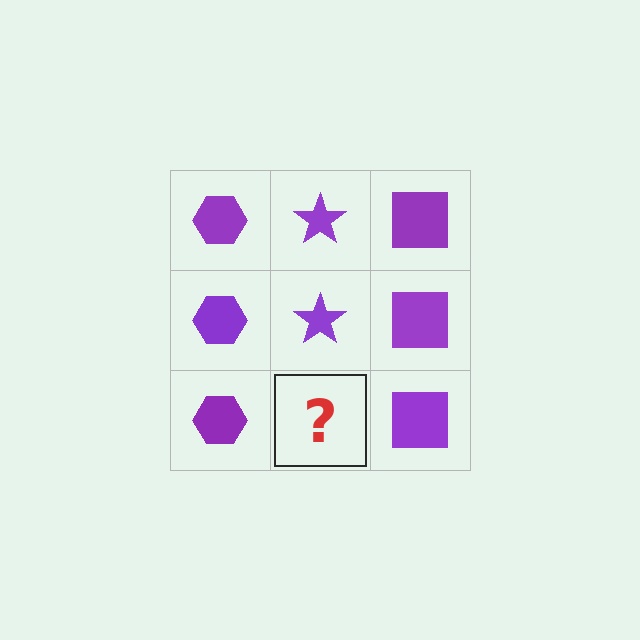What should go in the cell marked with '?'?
The missing cell should contain a purple star.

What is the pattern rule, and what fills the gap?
The rule is that each column has a consistent shape. The gap should be filled with a purple star.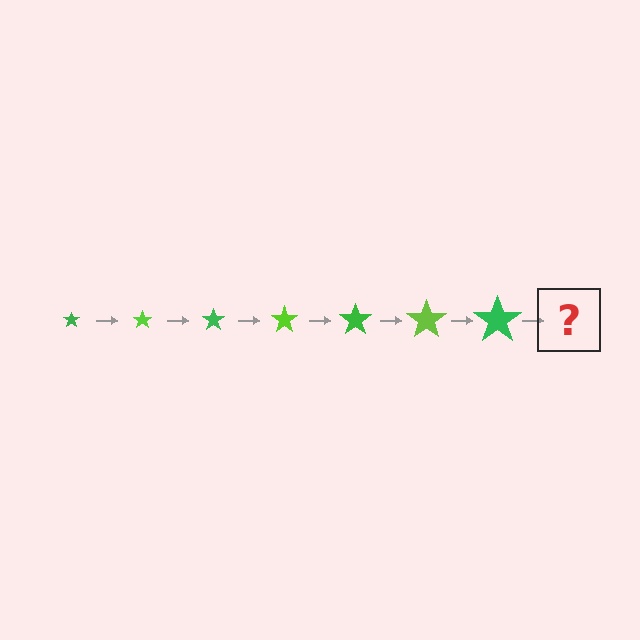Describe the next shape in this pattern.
It should be a lime star, larger than the previous one.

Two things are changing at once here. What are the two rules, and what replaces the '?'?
The two rules are that the star grows larger each step and the color cycles through green and lime. The '?' should be a lime star, larger than the previous one.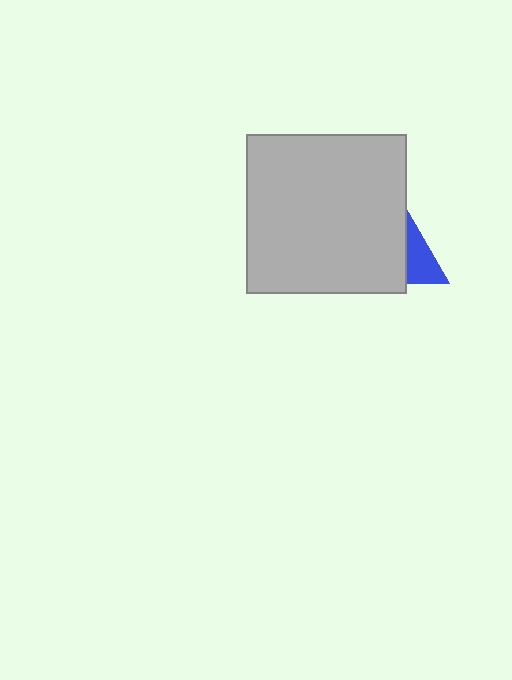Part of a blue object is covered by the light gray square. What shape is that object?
It is a triangle.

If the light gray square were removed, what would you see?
You would see the complete blue triangle.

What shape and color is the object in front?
The object in front is a light gray square.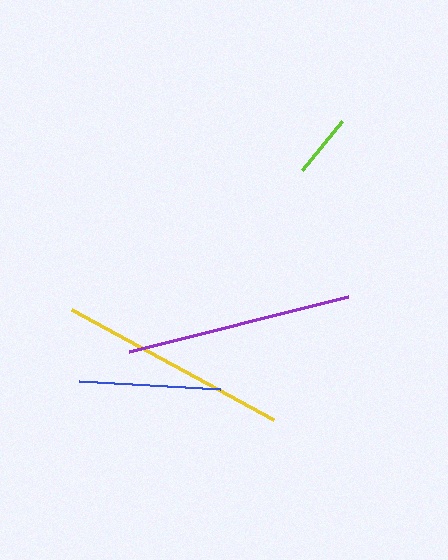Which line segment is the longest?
The yellow line is the longest at approximately 229 pixels.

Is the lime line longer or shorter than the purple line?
The purple line is longer than the lime line.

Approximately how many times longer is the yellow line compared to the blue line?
The yellow line is approximately 1.6 times the length of the blue line.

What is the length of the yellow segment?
The yellow segment is approximately 229 pixels long.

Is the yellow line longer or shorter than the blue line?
The yellow line is longer than the blue line.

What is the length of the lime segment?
The lime segment is approximately 63 pixels long.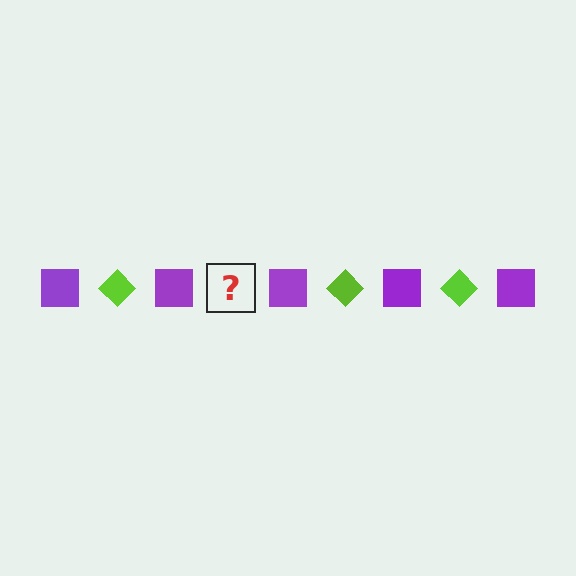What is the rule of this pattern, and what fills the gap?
The rule is that the pattern alternates between purple square and lime diamond. The gap should be filled with a lime diamond.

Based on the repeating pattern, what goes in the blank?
The blank should be a lime diamond.